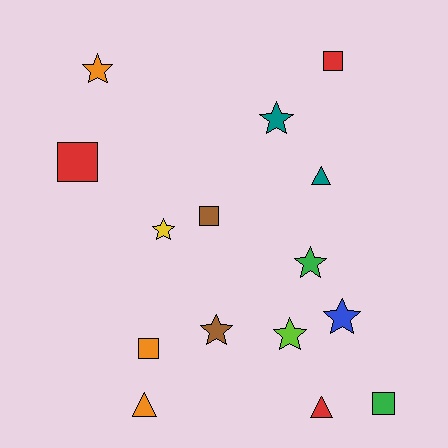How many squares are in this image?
There are 5 squares.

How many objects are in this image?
There are 15 objects.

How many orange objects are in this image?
There are 3 orange objects.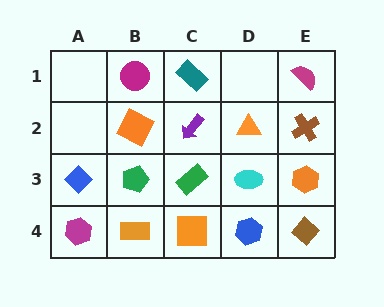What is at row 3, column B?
A green pentagon.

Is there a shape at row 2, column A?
No, that cell is empty.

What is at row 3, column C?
A green rectangle.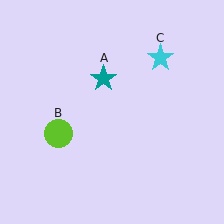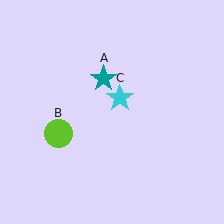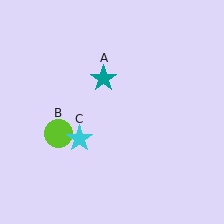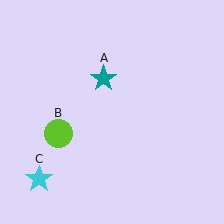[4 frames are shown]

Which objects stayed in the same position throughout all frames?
Teal star (object A) and lime circle (object B) remained stationary.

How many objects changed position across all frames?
1 object changed position: cyan star (object C).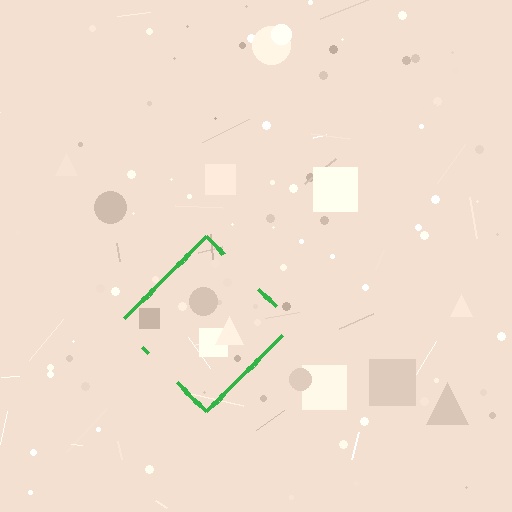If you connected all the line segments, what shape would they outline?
They would outline a diamond.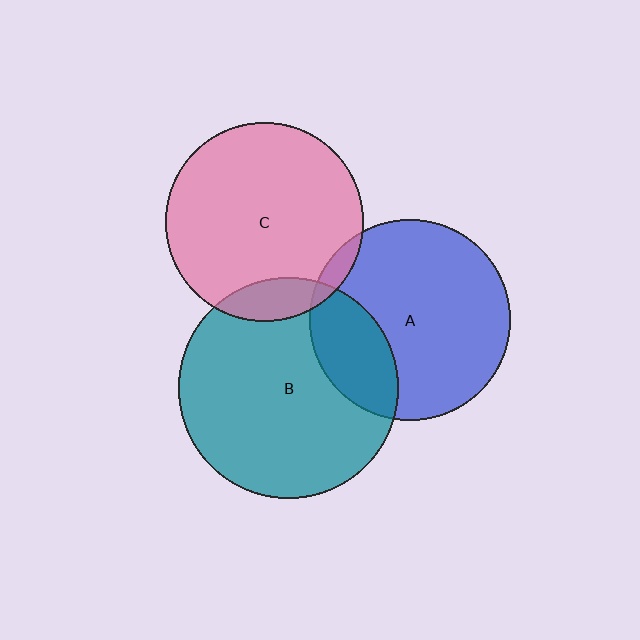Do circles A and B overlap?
Yes.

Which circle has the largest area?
Circle B (teal).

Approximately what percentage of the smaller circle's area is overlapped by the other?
Approximately 25%.